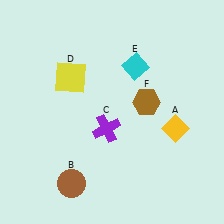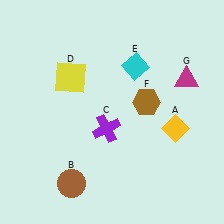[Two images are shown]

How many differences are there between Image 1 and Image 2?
There is 1 difference between the two images.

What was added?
A magenta triangle (G) was added in Image 2.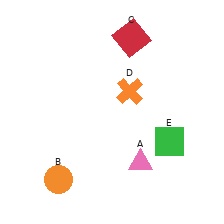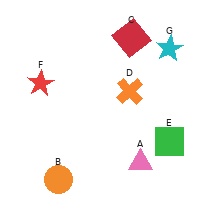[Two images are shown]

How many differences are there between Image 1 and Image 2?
There are 2 differences between the two images.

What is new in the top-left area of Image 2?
A red star (F) was added in the top-left area of Image 2.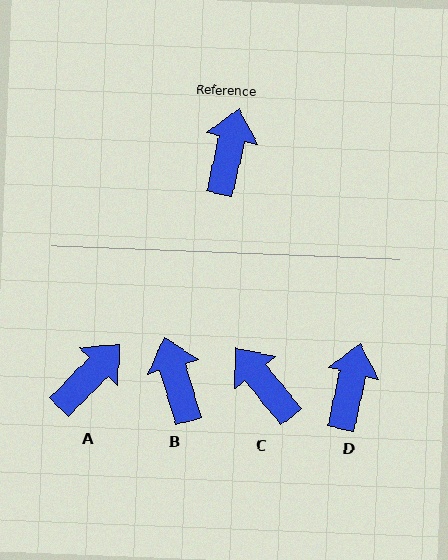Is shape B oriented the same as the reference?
No, it is off by about 29 degrees.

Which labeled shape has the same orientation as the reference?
D.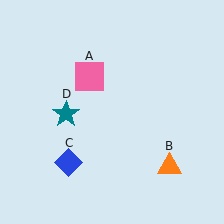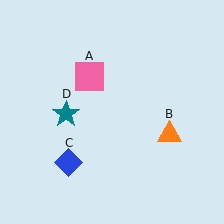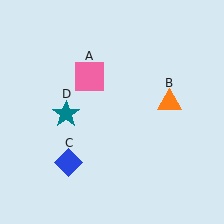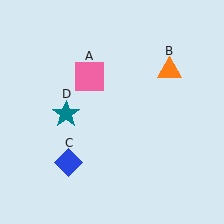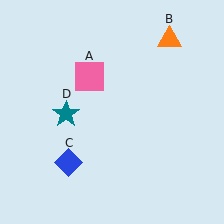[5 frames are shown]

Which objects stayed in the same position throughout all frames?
Pink square (object A) and blue diamond (object C) and teal star (object D) remained stationary.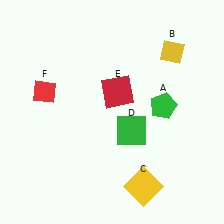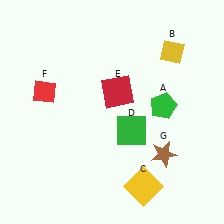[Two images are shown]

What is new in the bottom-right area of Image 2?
A brown star (G) was added in the bottom-right area of Image 2.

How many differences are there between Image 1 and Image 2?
There is 1 difference between the two images.